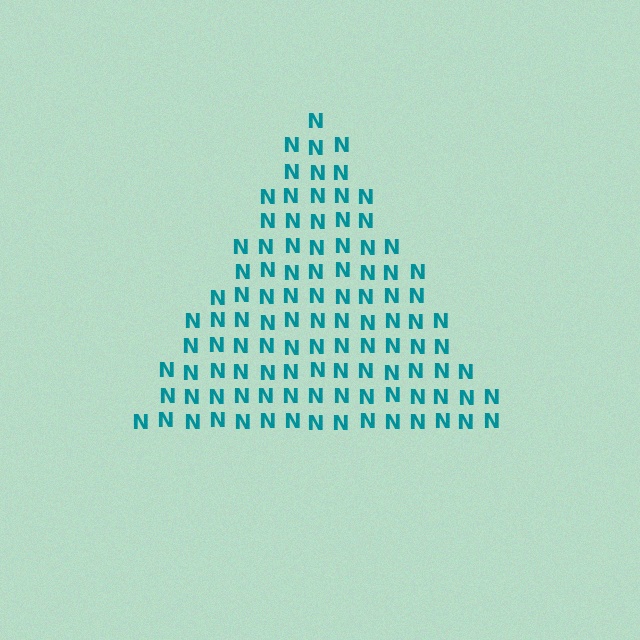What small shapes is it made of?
It is made of small letter N's.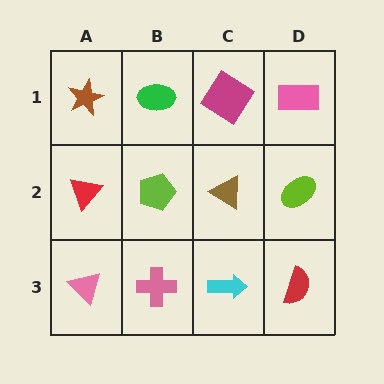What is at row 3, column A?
A pink triangle.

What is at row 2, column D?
A lime ellipse.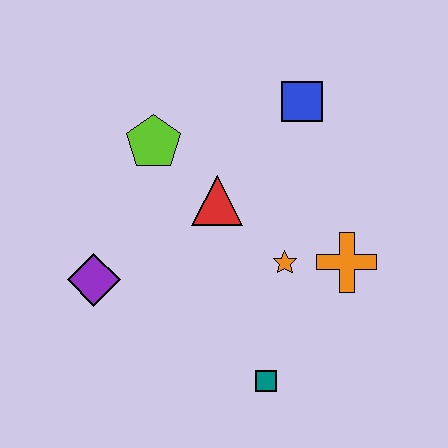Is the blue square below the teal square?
No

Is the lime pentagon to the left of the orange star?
Yes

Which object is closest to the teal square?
The orange star is closest to the teal square.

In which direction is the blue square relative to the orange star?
The blue square is above the orange star.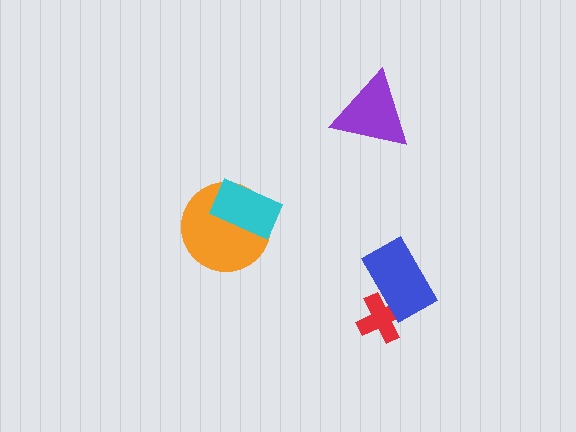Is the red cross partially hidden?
Yes, it is partially covered by another shape.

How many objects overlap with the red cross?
1 object overlaps with the red cross.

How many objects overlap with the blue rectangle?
1 object overlaps with the blue rectangle.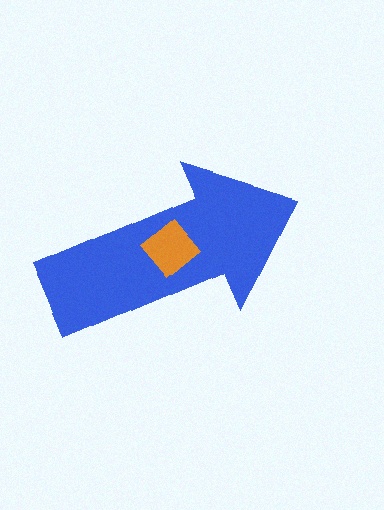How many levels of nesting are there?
2.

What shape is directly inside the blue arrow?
The orange diamond.